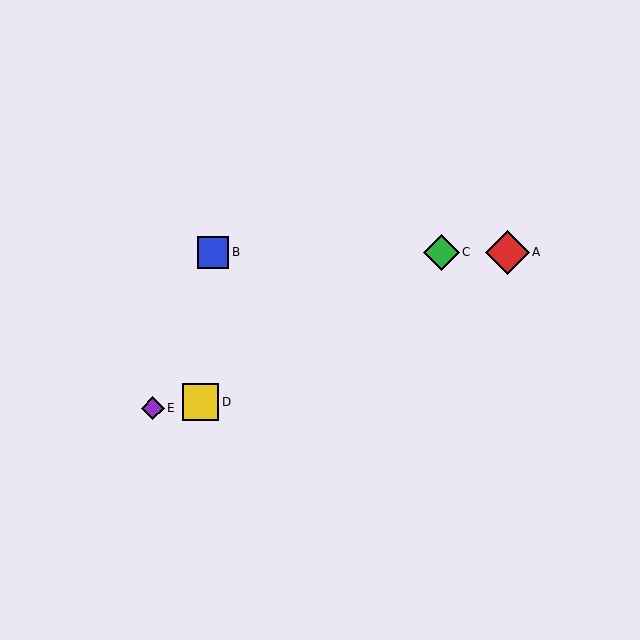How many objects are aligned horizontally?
3 objects (A, B, C) are aligned horizontally.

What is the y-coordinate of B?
Object B is at y≈252.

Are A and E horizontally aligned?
No, A is at y≈252 and E is at y≈408.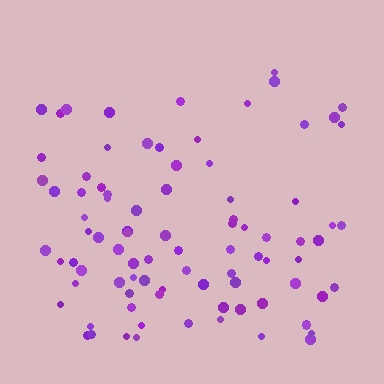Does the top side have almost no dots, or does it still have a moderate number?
Still a moderate number, just noticeably fewer than the bottom.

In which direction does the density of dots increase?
From top to bottom, with the bottom side densest.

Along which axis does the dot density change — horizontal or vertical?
Vertical.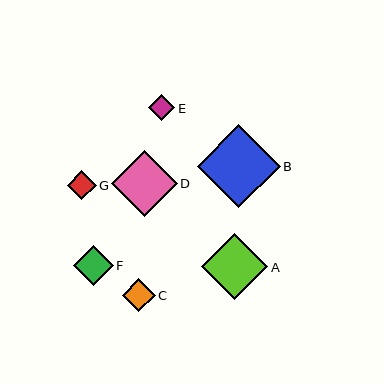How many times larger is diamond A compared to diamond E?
Diamond A is approximately 2.6 times the size of diamond E.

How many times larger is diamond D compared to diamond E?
Diamond D is approximately 2.6 times the size of diamond E.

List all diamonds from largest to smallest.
From largest to smallest: B, A, D, F, C, G, E.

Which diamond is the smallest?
Diamond E is the smallest with a size of approximately 26 pixels.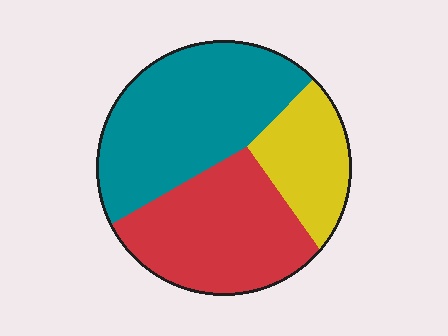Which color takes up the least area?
Yellow, at roughly 20%.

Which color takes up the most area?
Teal, at roughly 45%.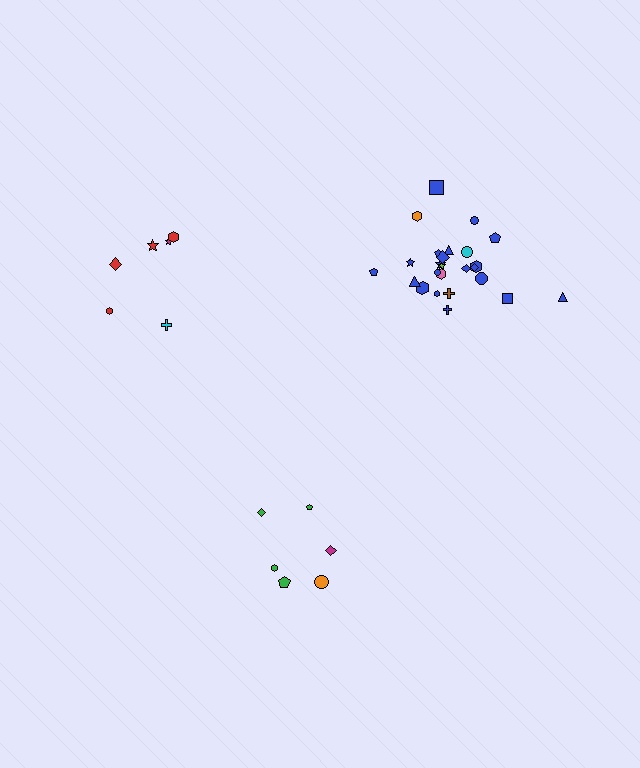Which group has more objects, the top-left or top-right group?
The top-right group.